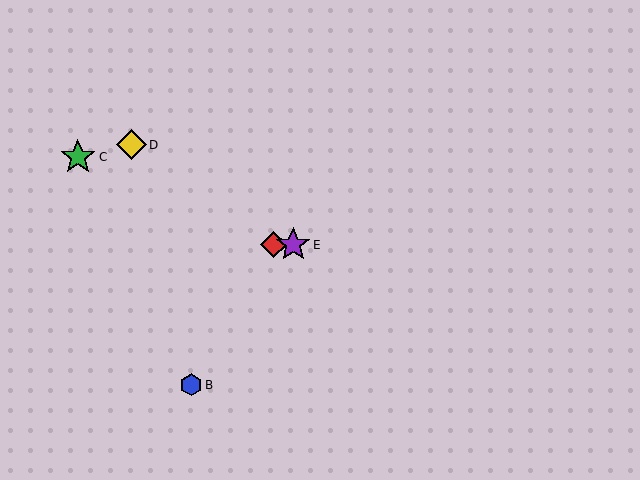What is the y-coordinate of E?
Object E is at y≈245.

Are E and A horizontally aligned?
Yes, both are at y≈245.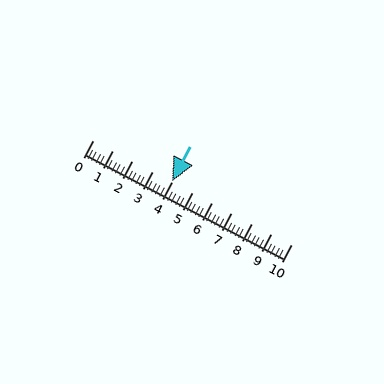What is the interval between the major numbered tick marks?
The major tick marks are spaced 1 units apart.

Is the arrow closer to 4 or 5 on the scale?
The arrow is closer to 4.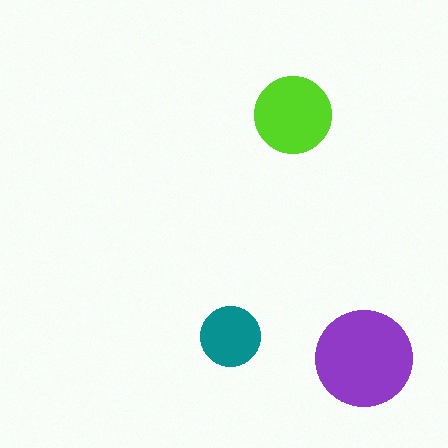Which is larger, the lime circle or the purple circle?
The purple one.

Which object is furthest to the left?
The teal circle is leftmost.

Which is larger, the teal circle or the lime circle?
The lime one.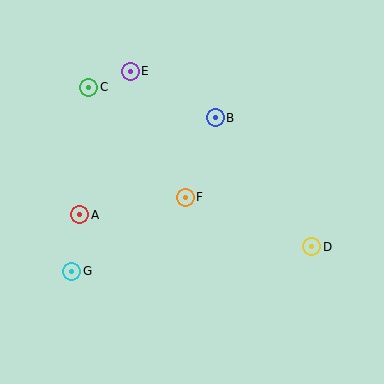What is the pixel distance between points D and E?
The distance between D and E is 252 pixels.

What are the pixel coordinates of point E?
Point E is at (130, 71).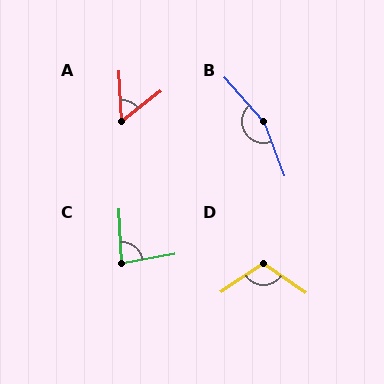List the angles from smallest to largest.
A (56°), C (82°), D (112°), B (159°).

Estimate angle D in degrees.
Approximately 112 degrees.